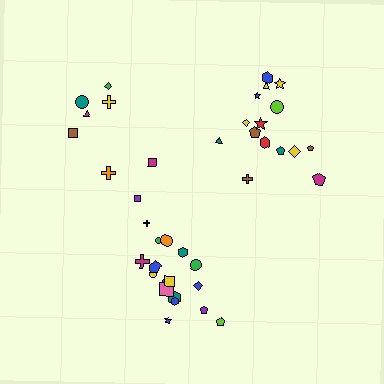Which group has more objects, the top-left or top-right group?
The top-right group.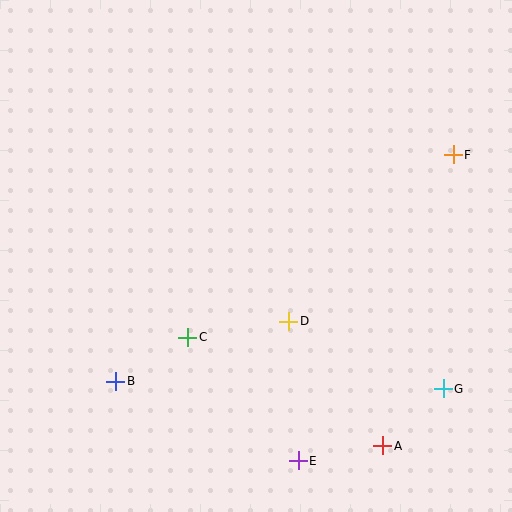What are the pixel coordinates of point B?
Point B is at (116, 381).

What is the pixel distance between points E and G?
The distance between E and G is 162 pixels.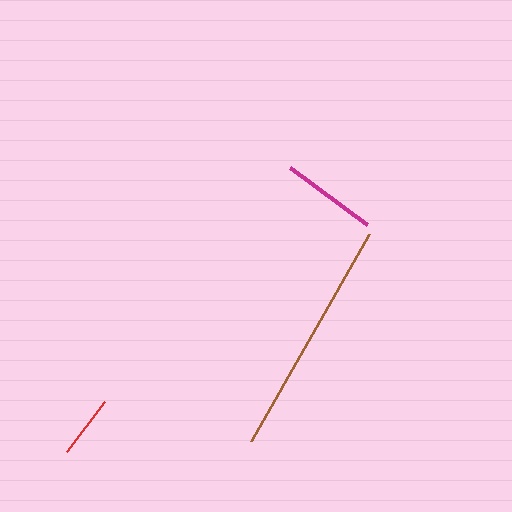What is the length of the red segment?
The red segment is approximately 63 pixels long.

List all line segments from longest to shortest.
From longest to shortest: brown, magenta, red.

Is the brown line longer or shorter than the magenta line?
The brown line is longer than the magenta line.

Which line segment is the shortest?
The red line is the shortest at approximately 63 pixels.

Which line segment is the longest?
The brown line is the longest at approximately 239 pixels.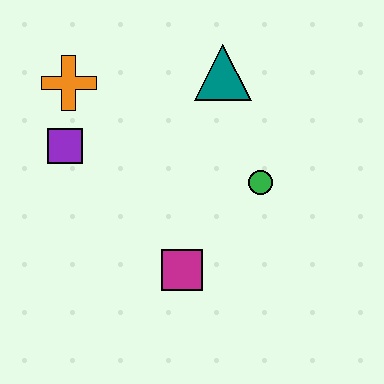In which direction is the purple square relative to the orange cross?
The purple square is below the orange cross.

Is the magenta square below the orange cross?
Yes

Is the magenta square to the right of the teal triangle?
No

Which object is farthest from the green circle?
The orange cross is farthest from the green circle.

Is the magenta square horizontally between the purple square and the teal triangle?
Yes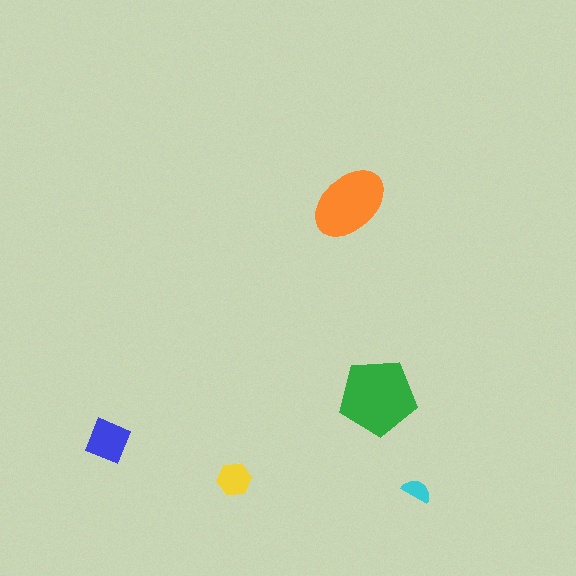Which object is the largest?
The green pentagon.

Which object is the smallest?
The cyan semicircle.